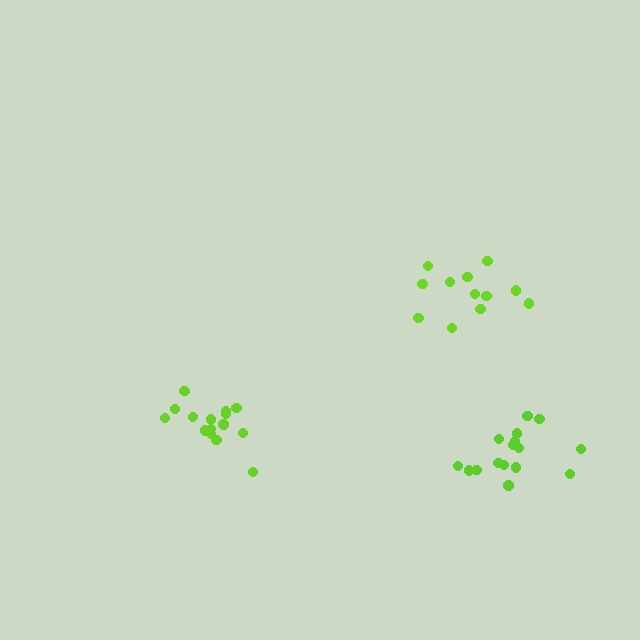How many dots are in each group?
Group 1: 15 dots, Group 2: 13 dots, Group 3: 16 dots (44 total).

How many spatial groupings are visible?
There are 3 spatial groupings.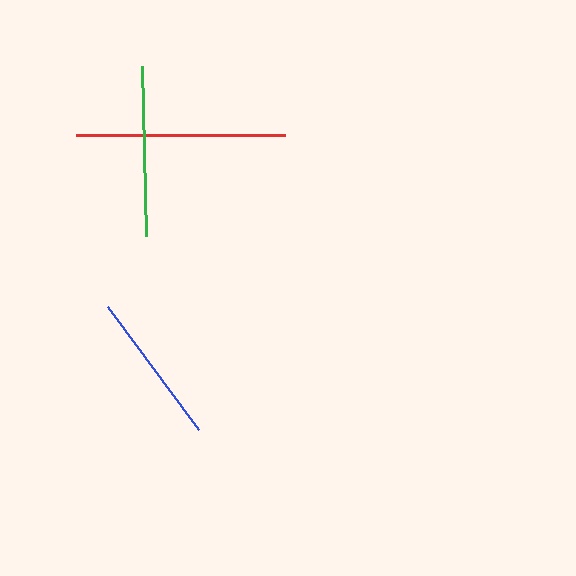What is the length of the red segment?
The red segment is approximately 210 pixels long.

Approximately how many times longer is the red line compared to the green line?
The red line is approximately 1.2 times the length of the green line.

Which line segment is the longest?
The red line is the longest at approximately 210 pixels.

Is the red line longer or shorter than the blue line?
The red line is longer than the blue line.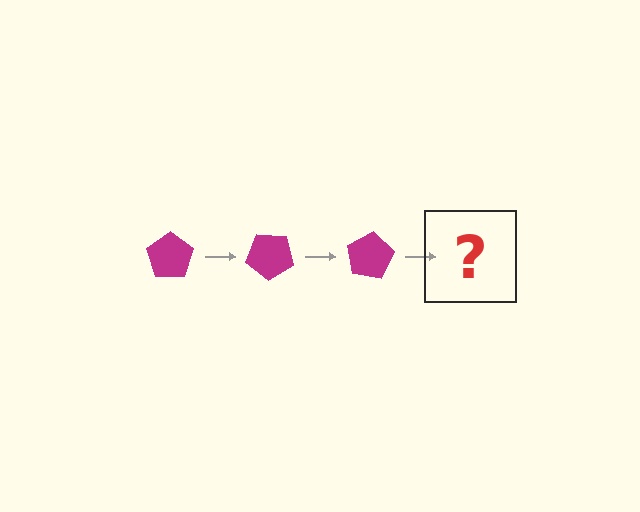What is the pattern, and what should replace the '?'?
The pattern is that the pentagon rotates 40 degrees each step. The '?' should be a magenta pentagon rotated 120 degrees.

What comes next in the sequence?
The next element should be a magenta pentagon rotated 120 degrees.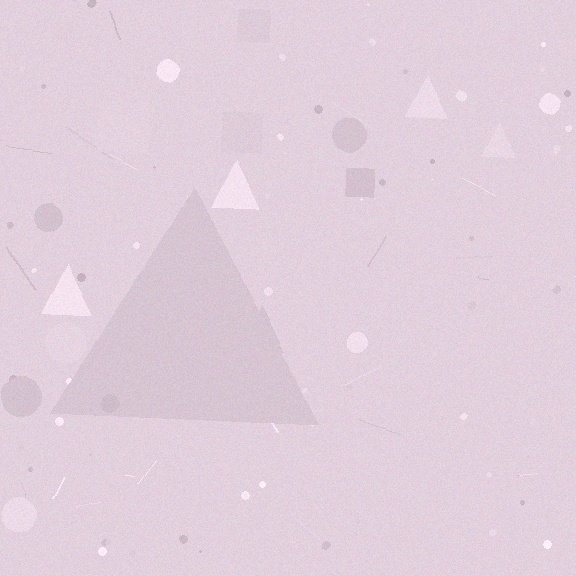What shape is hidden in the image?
A triangle is hidden in the image.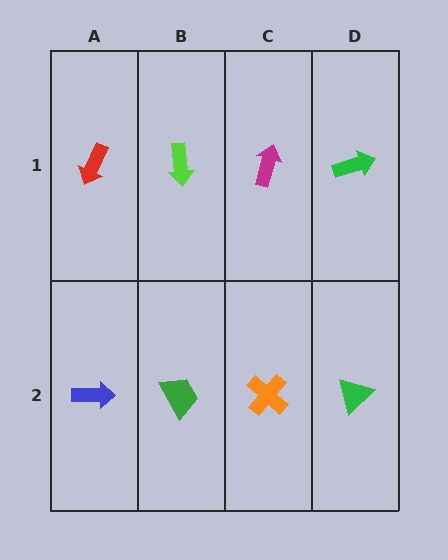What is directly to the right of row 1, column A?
A lime arrow.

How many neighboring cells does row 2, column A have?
2.